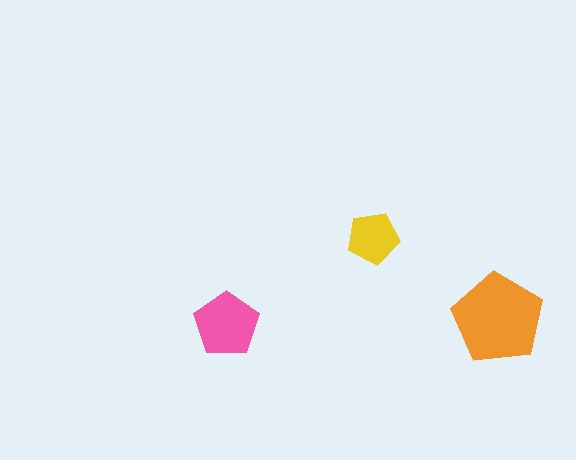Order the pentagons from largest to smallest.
the orange one, the pink one, the yellow one.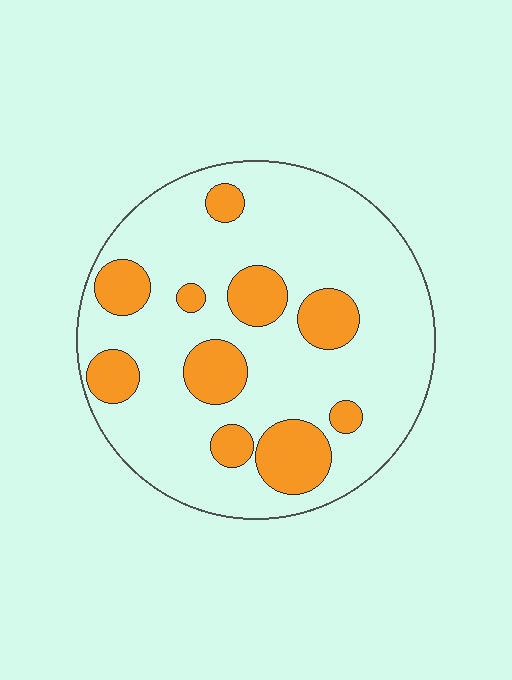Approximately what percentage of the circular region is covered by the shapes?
Approximately 25%.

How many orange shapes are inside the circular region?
10.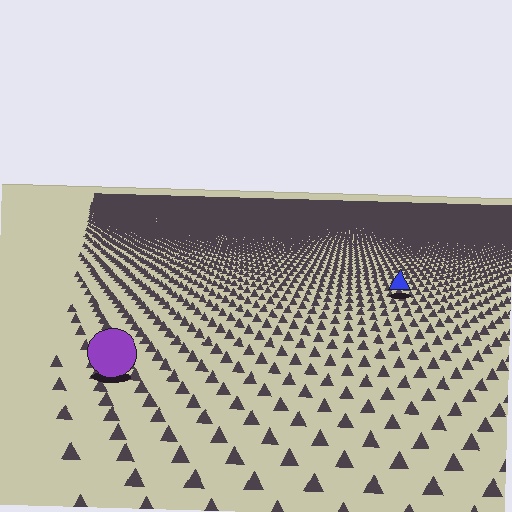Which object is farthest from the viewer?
The blue triangle is farthest from the viewer. It appears smaller and the ground texture around it is denser.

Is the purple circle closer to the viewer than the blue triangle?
Yes. The purple circle is closer — you can tell from the texture gradient: the ground texture is coarser near it.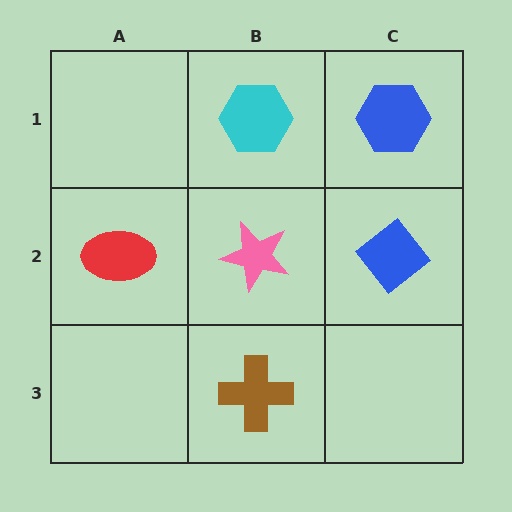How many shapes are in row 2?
3 shapes.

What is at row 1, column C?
A blue hexagon.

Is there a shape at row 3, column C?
No, that cell is empty.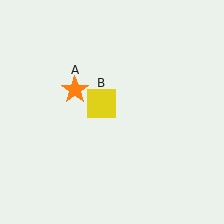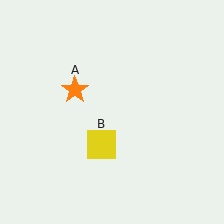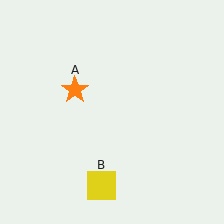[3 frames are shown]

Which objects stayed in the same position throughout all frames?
Orange star (object A) remained stationary.